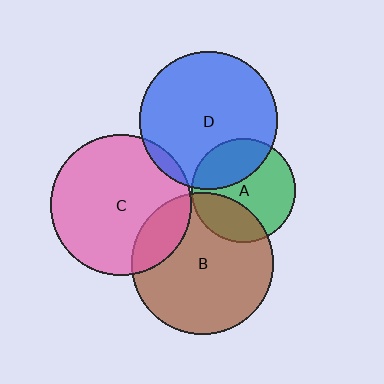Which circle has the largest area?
Circle C (pink).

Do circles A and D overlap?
Yes.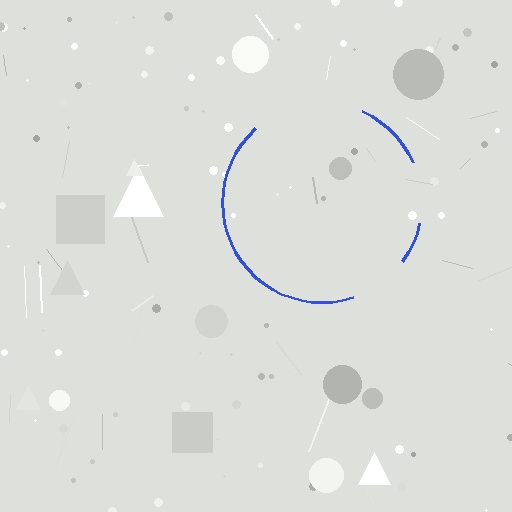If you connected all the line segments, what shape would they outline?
They would outline a circle.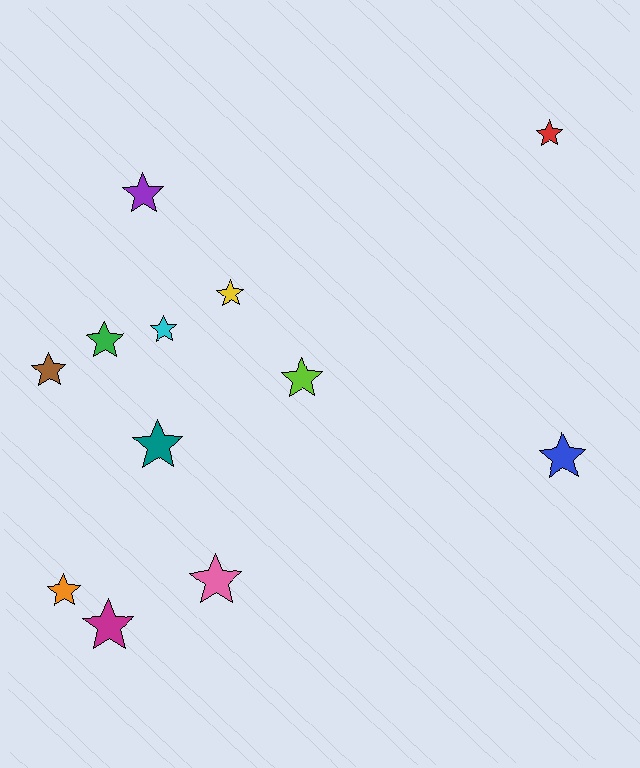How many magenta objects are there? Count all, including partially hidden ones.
There is 1 magenta object.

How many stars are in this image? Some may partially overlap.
There are 12 stars.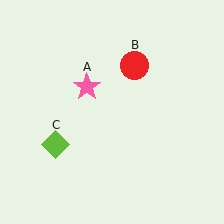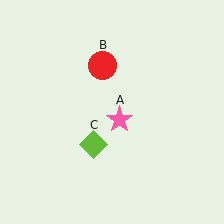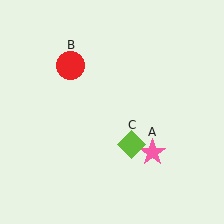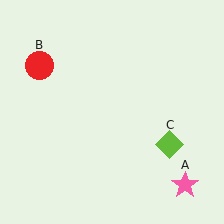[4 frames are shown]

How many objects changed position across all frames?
3 objects changed position: pink star (object A), red circle (object B), lime diamond (object C).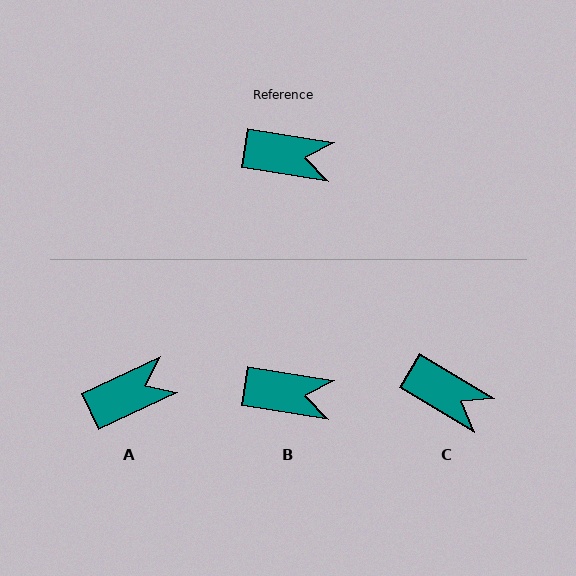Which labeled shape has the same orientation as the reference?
B.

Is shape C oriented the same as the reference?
No, it is off by about 22 degrees.